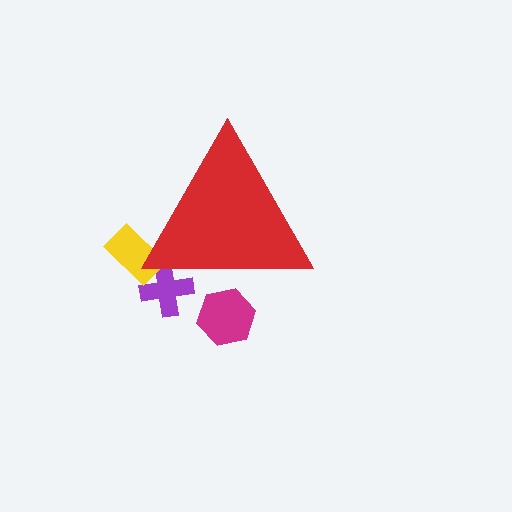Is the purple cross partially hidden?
Yes, the purple cross is partially hidden behind the red triangle.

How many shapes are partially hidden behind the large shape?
3 shapes are partially hidden.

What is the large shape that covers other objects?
A red triangle.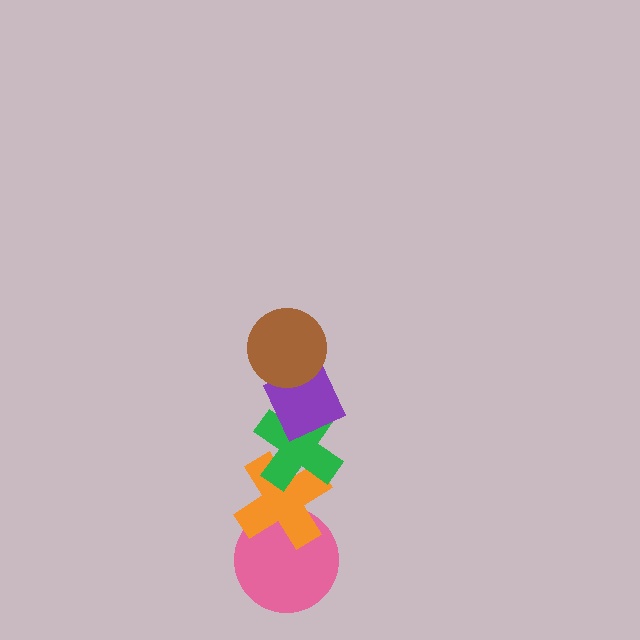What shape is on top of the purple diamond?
The brown circle is on top of the purple diamond.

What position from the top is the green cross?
The green cross is 3rd from the top.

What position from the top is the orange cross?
The orange cross is 4th from the top.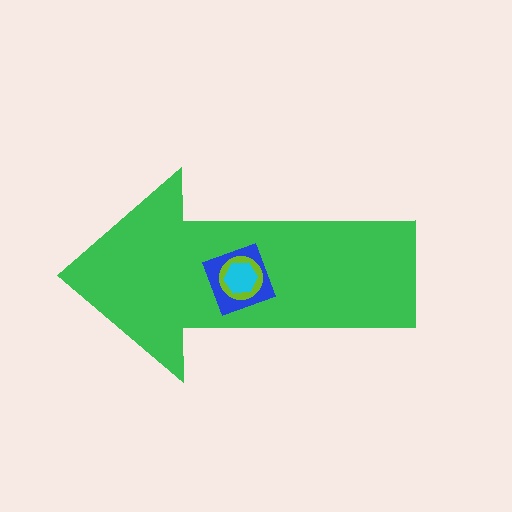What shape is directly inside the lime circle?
The cyan hexagon.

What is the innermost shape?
The cyan hexagon.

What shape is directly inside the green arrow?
The blue square.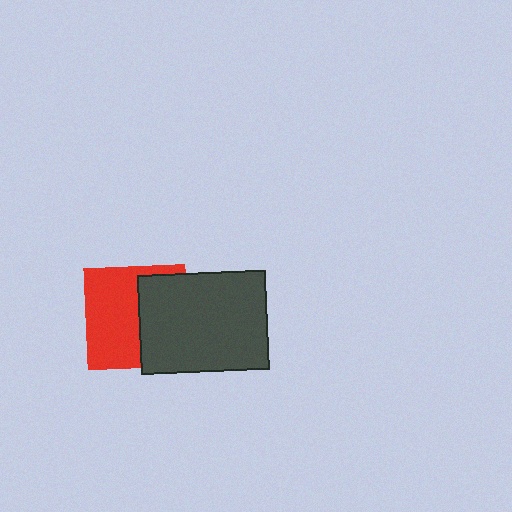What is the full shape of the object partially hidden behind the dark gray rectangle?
The partially hidden object is a red square.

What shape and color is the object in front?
The object in front is a dark gray rectangle.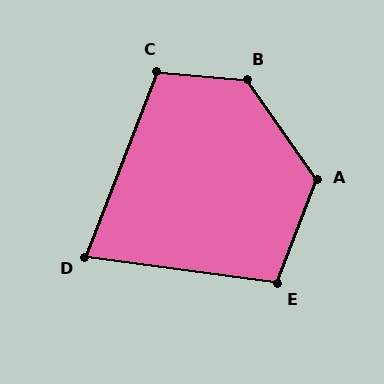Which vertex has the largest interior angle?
B, at approximately 130 degrees.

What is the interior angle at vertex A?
Approximately 125 degrees (obtuse).